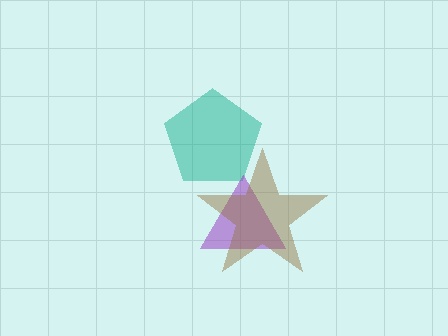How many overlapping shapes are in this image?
There are 3 overlapping shapes in the image.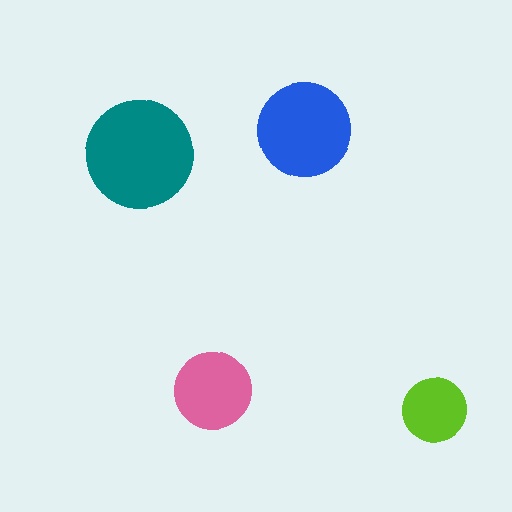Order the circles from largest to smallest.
the teal one, the blue one, the pink one, the lime one.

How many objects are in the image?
There are 4 objects in the image.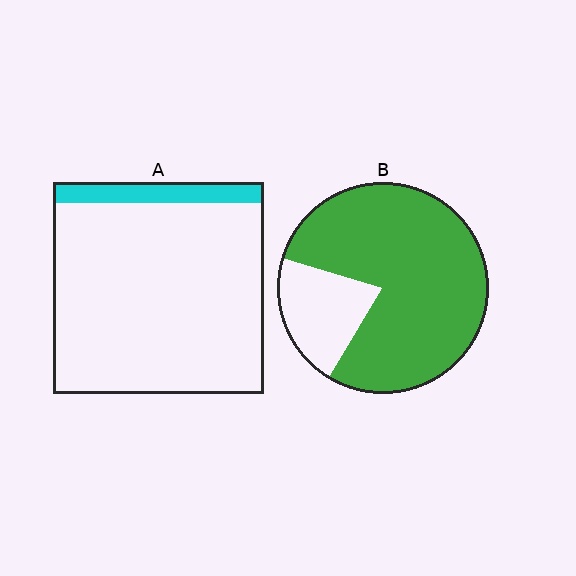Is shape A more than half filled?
No.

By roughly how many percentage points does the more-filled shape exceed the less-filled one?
By roughly 70 percentage points (B over A).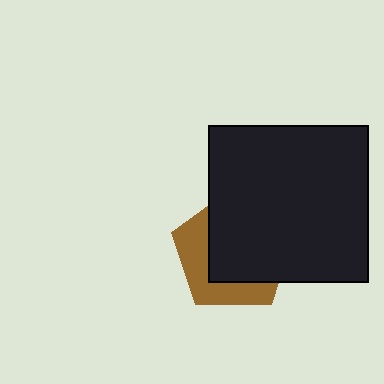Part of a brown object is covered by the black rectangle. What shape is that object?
It is a pentagon.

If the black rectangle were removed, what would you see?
You would see the complete brown pentagon.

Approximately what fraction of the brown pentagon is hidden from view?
Roughly 63% of the brown pentagon is hidden behind the black rectangle.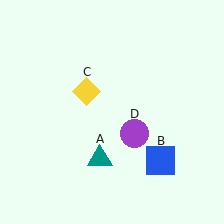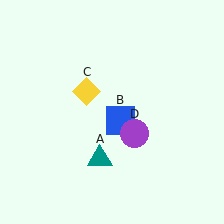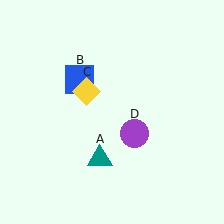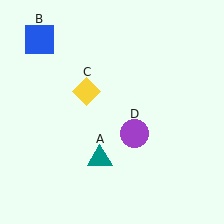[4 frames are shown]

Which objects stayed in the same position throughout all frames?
Teal triangle (object A) and yellow diamond (object C) and purple circle (object D) remained stationary.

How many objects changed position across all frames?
1 object changed position: blue square (object B).